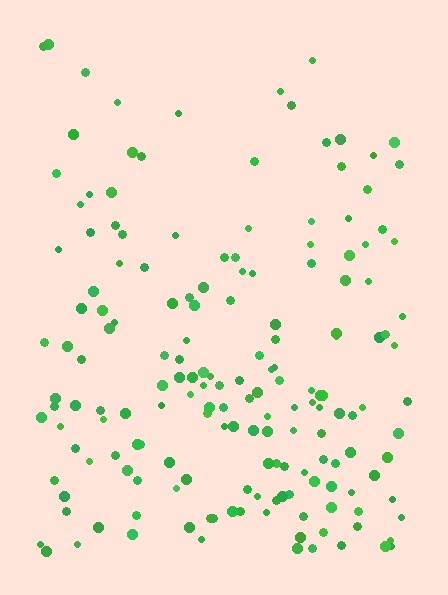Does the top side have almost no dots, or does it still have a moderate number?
Still a moderate number, just noticeably fewer than the bottom.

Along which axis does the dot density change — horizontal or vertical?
Vertical.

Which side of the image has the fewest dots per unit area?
The top.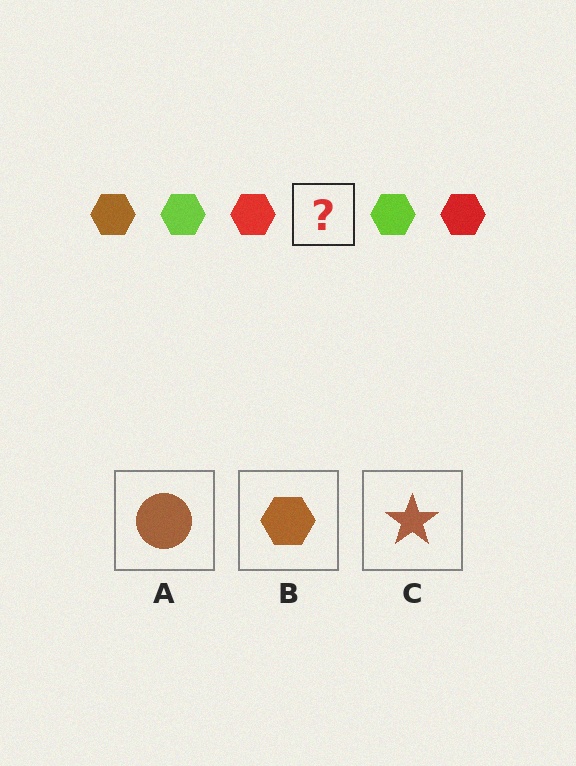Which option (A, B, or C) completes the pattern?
B.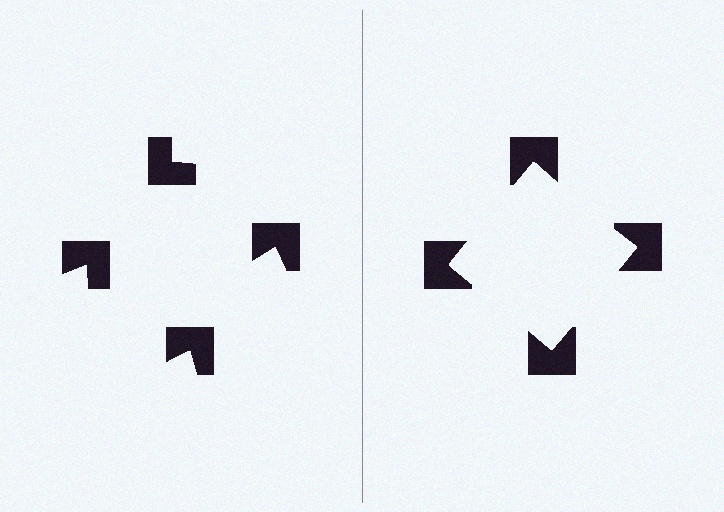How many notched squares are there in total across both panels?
8 — 4 on each side.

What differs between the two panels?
The notched squares are positioned identically on both sides; only the wedge orientations differ. On the right they align to a square; on the left they are misaligned.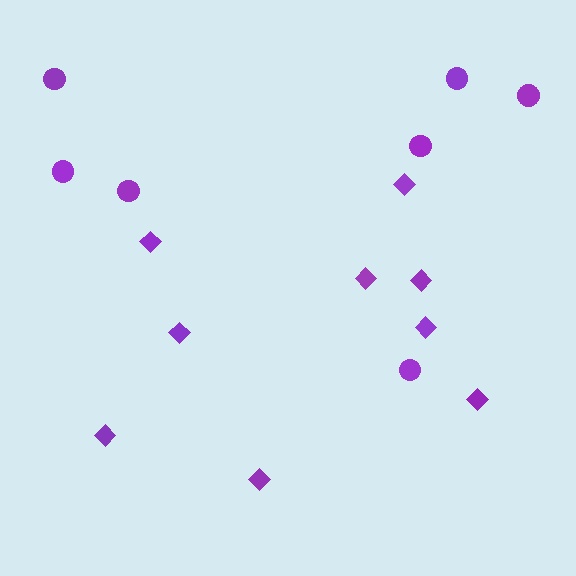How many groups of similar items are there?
There are 2 groups: one group of diamonds (9) and one group of circles (7).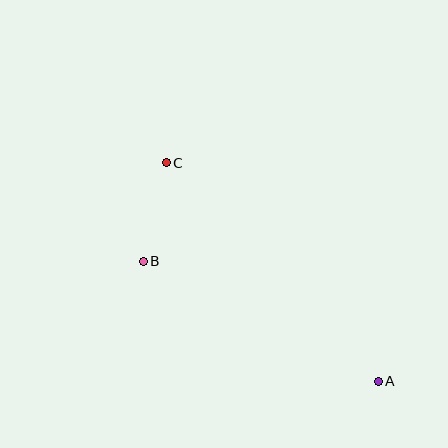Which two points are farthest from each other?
Points A and C are farthest from each other.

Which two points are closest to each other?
Points B and C are closest to each other.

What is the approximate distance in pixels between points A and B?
The distance between A and B is approximately 264 pixels.